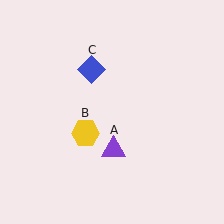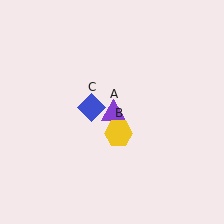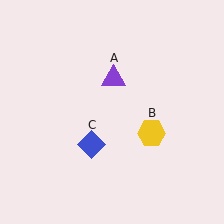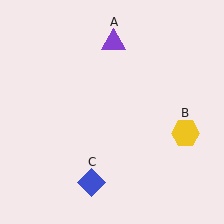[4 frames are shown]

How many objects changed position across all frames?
3 objects changed position: purple triangle (object A), yellow hexagon (object B), blue diamond (object C).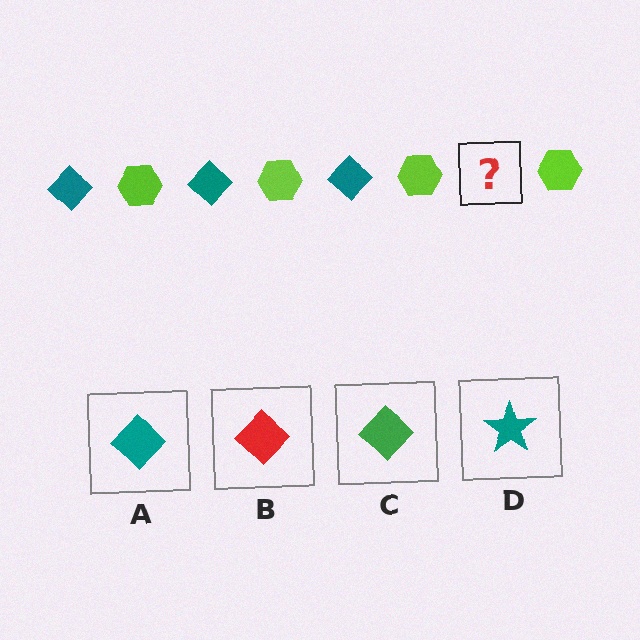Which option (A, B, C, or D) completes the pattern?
A.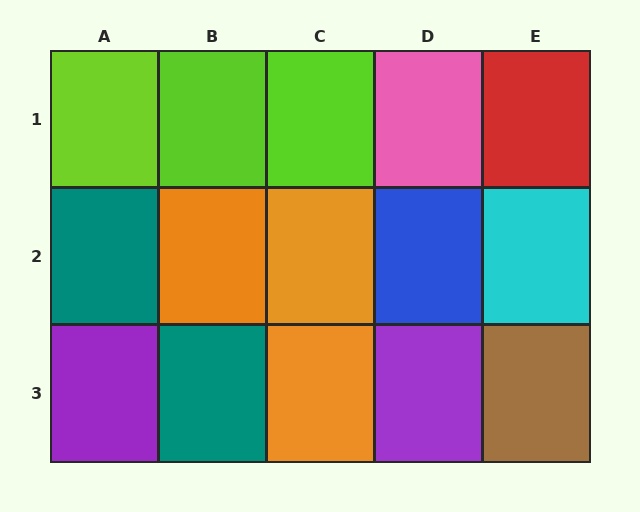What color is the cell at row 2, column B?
Orange.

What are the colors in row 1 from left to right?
Lime, lime, lime, pink, red.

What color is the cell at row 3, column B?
Teal.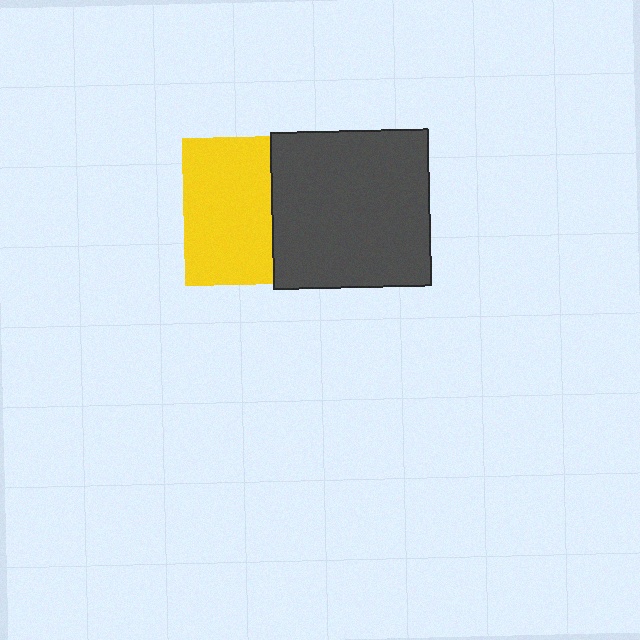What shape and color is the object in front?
The object in front is a dark gray square.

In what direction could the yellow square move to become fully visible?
The yellow square could move left. That would shift it out from behind the dark gray square entirely.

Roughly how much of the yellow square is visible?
About half of it is visible (roughly 59%).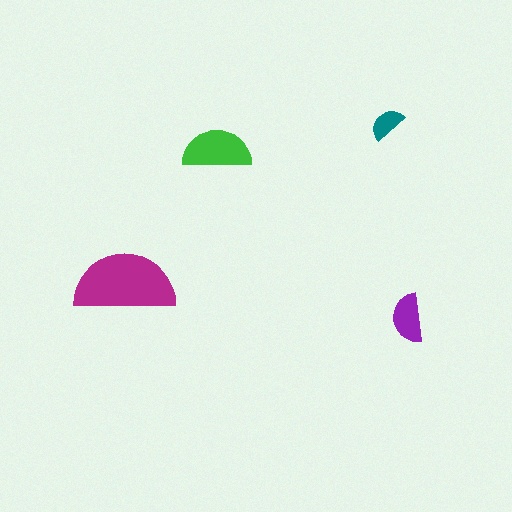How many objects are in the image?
There are 4 objects in the image.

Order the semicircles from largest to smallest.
the magenta one, the green one, the purple one, the teal one.